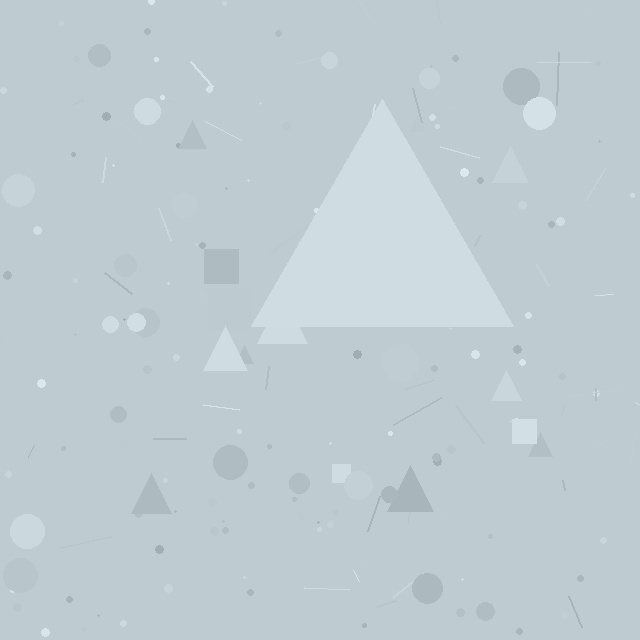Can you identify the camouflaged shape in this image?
The camouflaged shape is a triangle.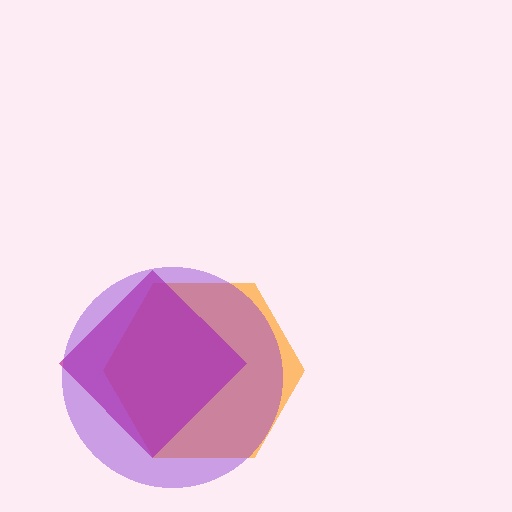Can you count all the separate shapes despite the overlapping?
Yes, there are 3 separate shapes.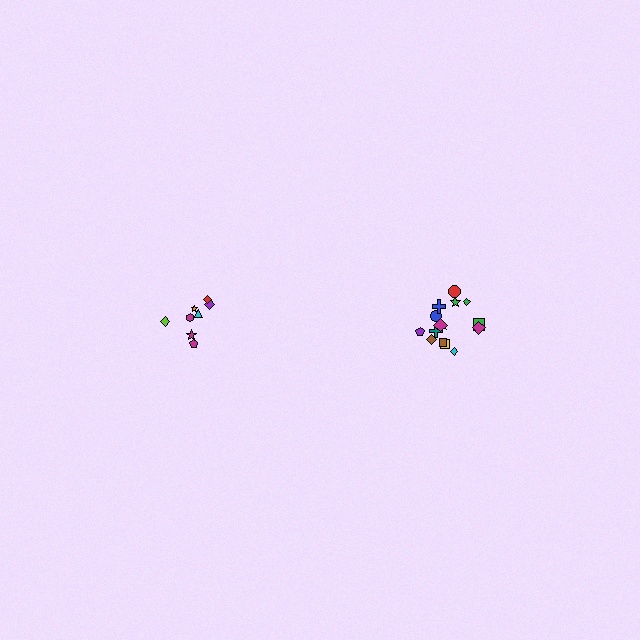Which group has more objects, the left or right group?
The right group.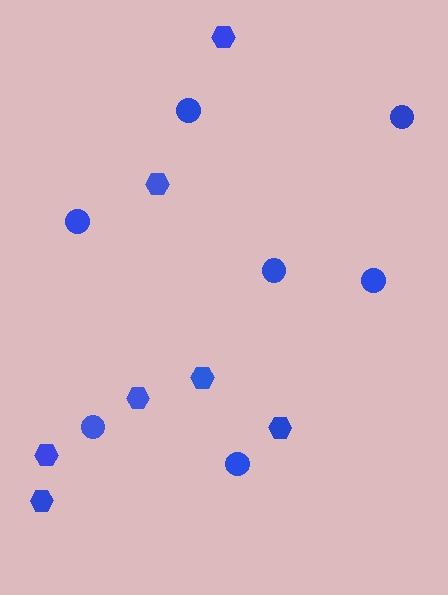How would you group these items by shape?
There are 2 groups: one group of hexagons (7) and one group of circles (7).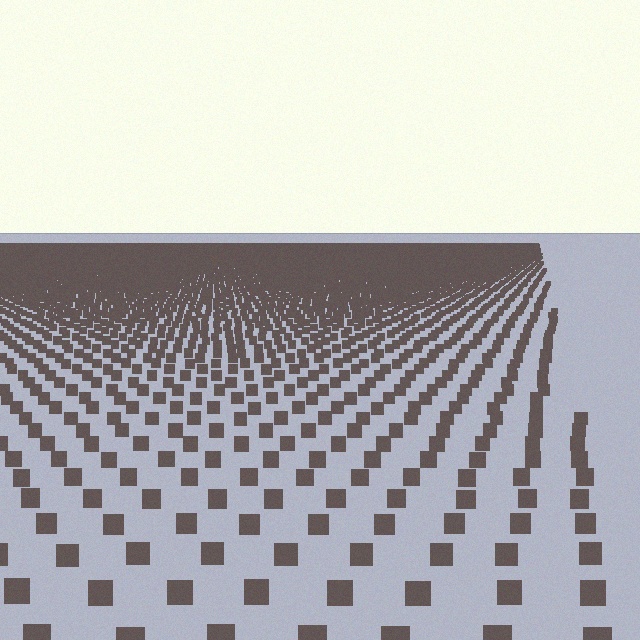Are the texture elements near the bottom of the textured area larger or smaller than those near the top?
Larger. Near the bottom, elements are closer to the viewer and appear at a bigger on-screen size.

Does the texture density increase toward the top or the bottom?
Density increases toward the top.